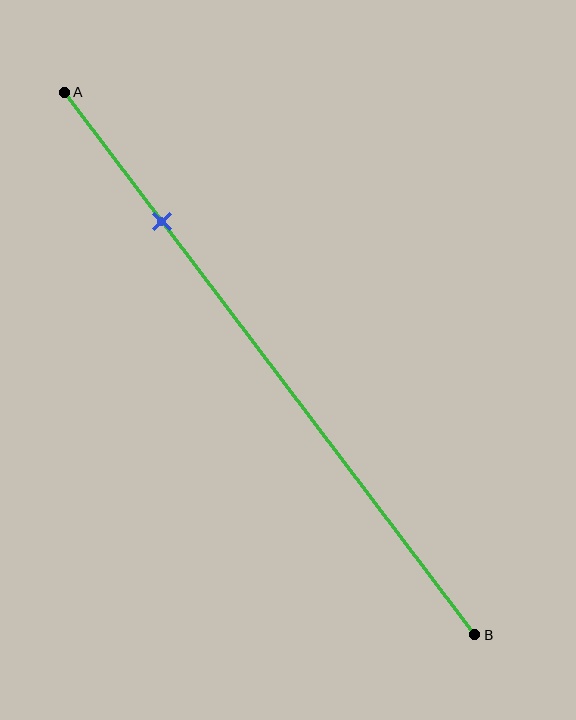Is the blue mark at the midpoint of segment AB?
No, the mark is at about 25% from A, not at the 50% midpoint.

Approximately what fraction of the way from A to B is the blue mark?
The blue mark is approximately 25% of the way from A to B.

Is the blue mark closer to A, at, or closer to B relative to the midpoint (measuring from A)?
The blue mark is closer to point A than the midpoint of segment AB.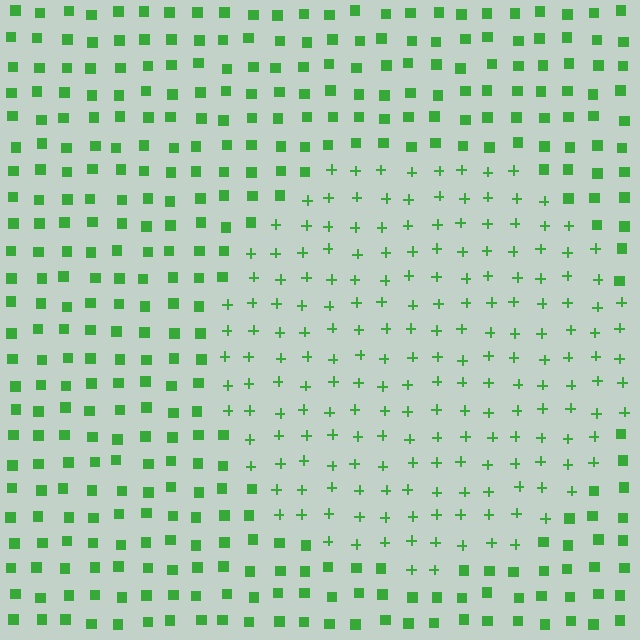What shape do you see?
I see a circle.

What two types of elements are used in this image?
The image uses plus signs inside the circle region and squares outside it.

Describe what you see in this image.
The image is filled with small green elements arranged in a uniform grid. A circle-shaped region contains plus signs, while the surrounding area contains squares. The boundary is defined purely by the change in element shape.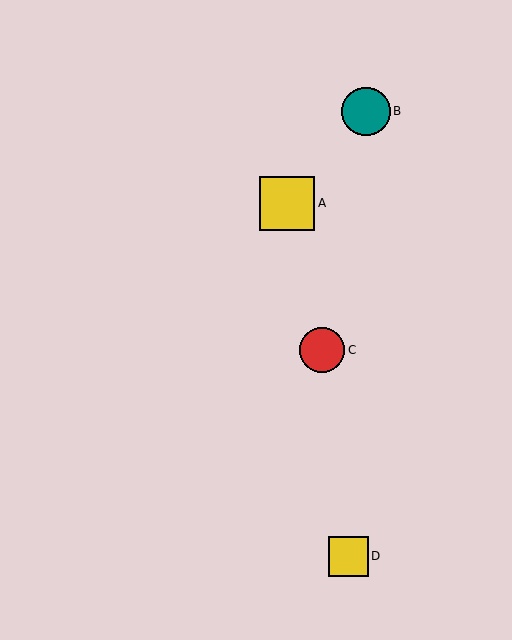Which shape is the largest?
The yellow square (labeled A) is the largest.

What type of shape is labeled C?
Shape C is a red circle.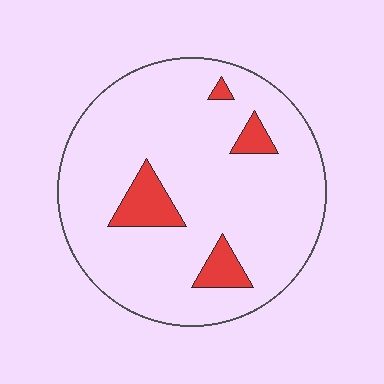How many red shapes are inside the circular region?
4.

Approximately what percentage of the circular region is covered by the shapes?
Approximately 10%.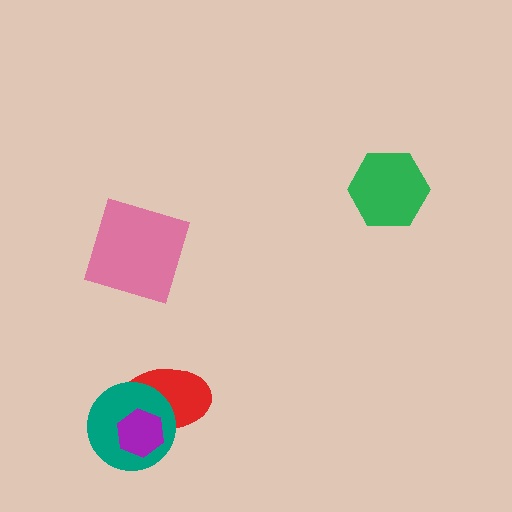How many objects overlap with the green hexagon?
0 objects overlap with the green hexagon.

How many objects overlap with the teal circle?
2 objects overlap with the teal circle.